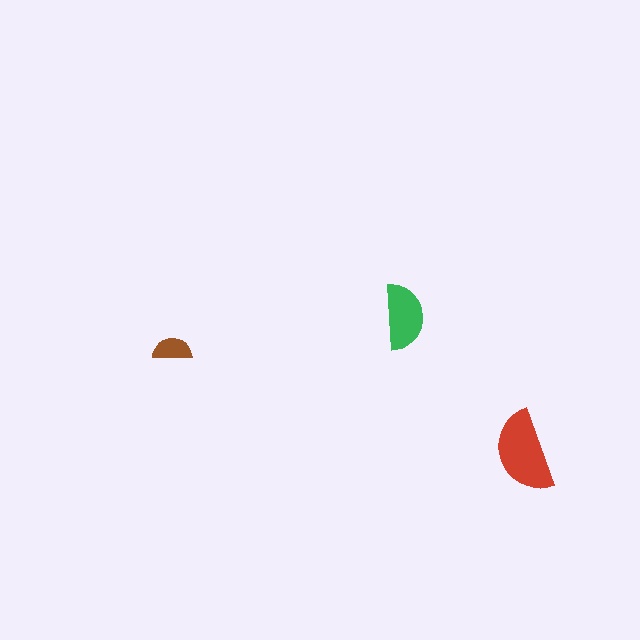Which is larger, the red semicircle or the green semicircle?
The red one.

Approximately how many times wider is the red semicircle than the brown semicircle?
About 2 times wider.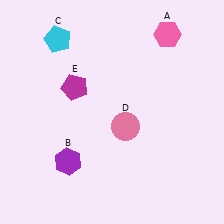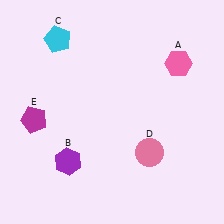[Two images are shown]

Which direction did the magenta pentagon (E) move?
The magenta pentagon (E) moved left.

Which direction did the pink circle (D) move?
The pink circle (D) moved down.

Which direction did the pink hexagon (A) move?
The pink hexagon (A) moved down.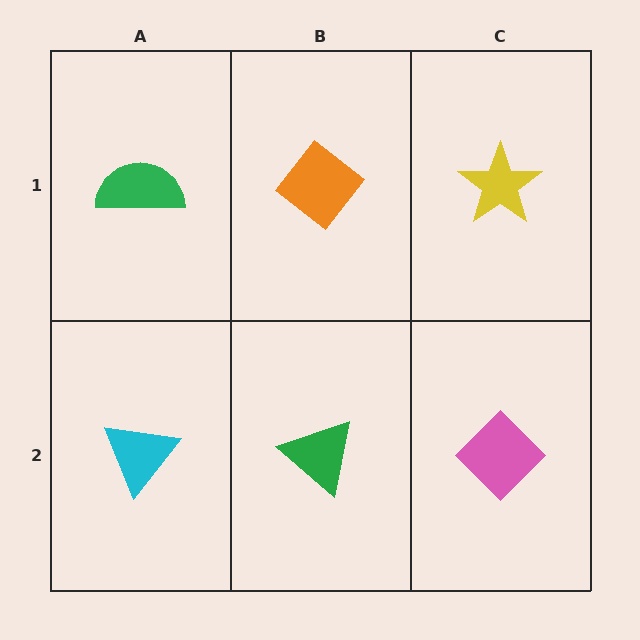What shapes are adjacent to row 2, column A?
A green semicircle (row 1, column A), a green triangle (row 2, column B).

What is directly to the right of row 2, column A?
A green triangle.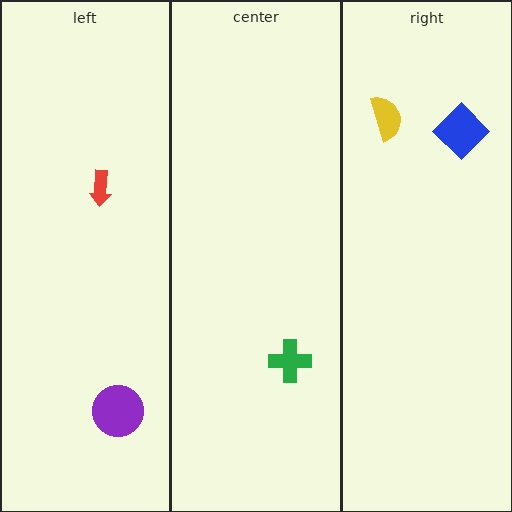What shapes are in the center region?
The green cross.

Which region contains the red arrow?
The left region.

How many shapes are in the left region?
2.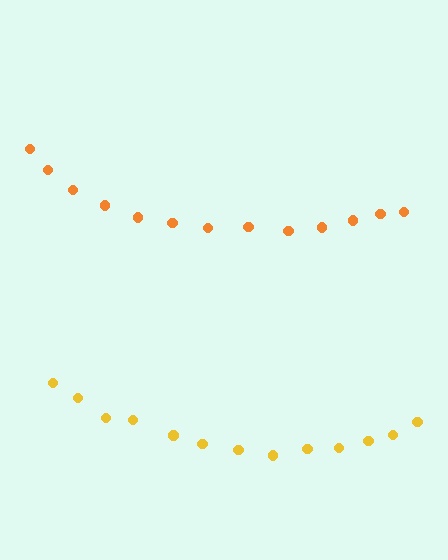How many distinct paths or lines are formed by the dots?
There are 2 distinct paths.